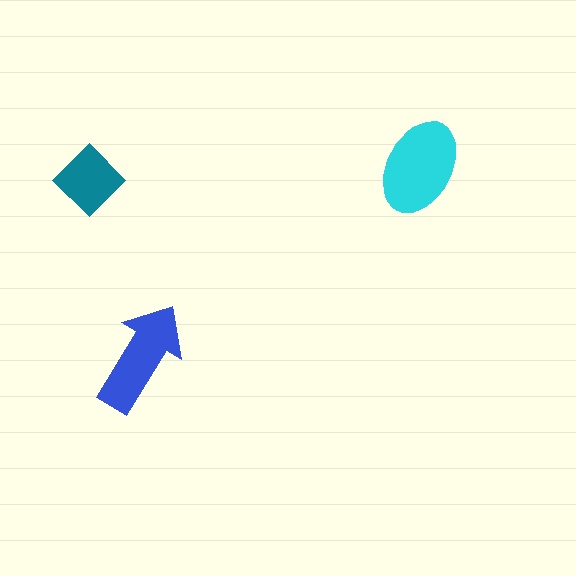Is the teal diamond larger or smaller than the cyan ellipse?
Smaller.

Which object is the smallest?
The teal diamond.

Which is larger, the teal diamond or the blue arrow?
The blue arrow.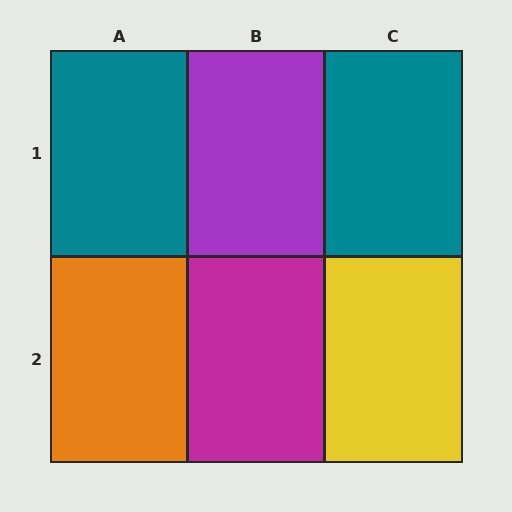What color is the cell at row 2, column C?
Yellow.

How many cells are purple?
1 cell is purple.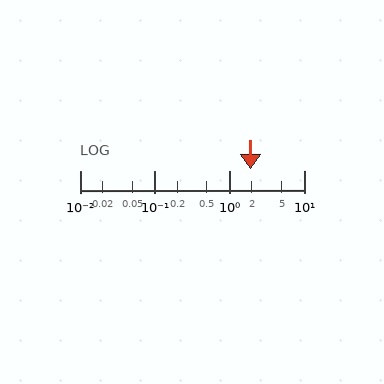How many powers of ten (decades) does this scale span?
The scale spans 3 decades, from 0.01 to 10.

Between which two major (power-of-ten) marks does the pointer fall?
The pointer is between 1 and 10.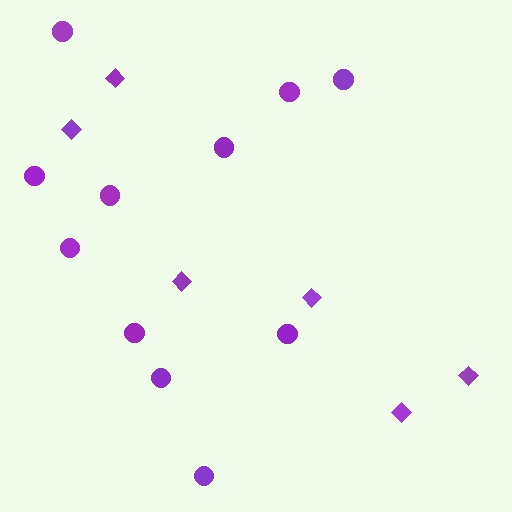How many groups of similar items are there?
There are 2 groups: one group of diamonds (6) and one group of circles (11).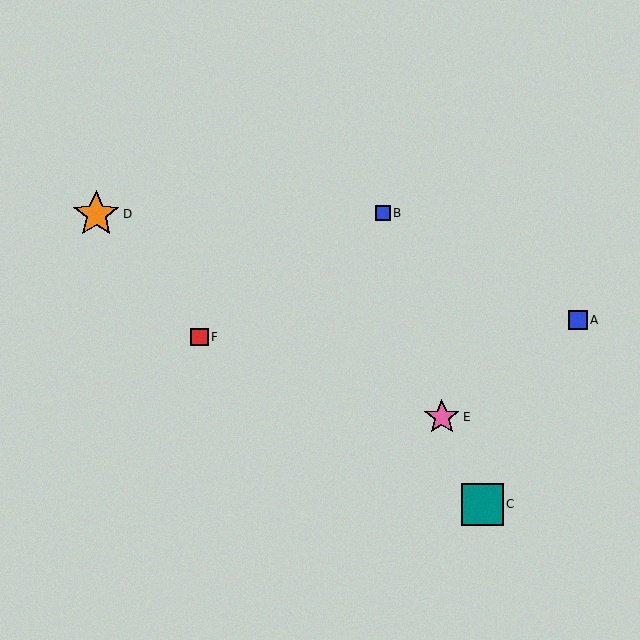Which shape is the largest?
The orange star (labeled D) is the largest.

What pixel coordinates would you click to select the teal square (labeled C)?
Click at (482, 504) to select the teal square C.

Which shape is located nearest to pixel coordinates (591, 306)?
The blue square (labeled A) at (578, 320) is nearest to that location.